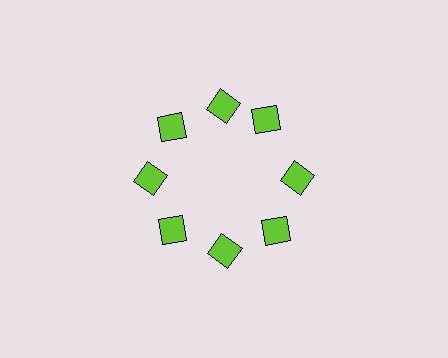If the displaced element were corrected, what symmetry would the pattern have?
It would have 8-fold rotational symmetry — the pattern would map onto itself every 45 degrees.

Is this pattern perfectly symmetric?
No. The 8 lime squares are arranged in a ring, but one element near the 2 o'clock position is rotated out of alignment along the ring, breaking the 8-fold rotational symmetry.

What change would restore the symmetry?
The symmetry would be restored by rotating it back into even spacing with its neighbors so that all 8 squares sit at equal angles and equal distance from the center.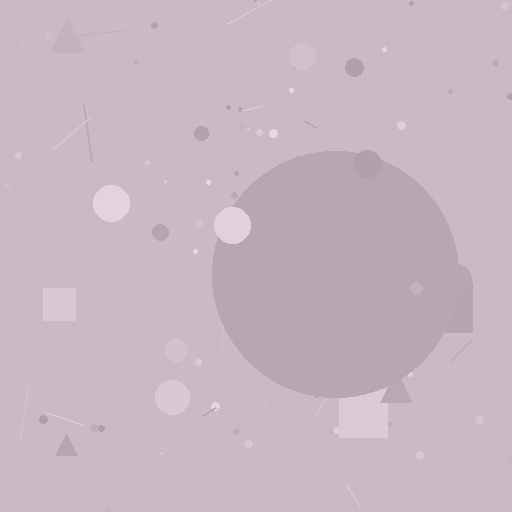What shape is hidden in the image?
A circle is hidden in the image.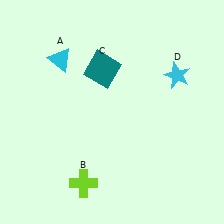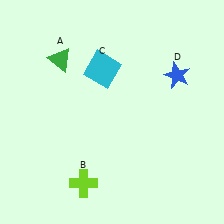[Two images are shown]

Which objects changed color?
A changed from cyan to green. C changed from teal to cyan. D changed from cyan to blue.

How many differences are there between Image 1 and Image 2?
There are 3 differences between the two images.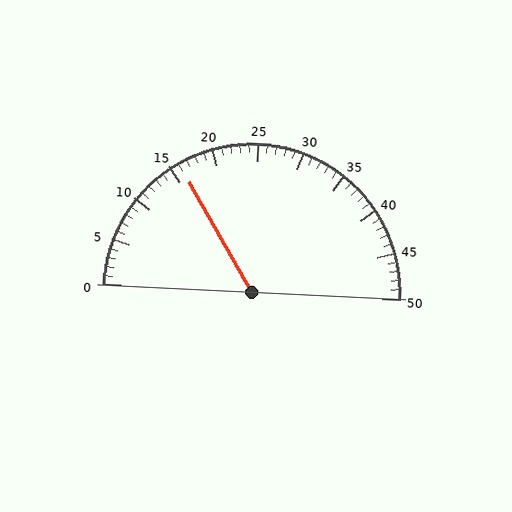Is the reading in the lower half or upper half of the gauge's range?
The reading is in the lower half of the range (0 to 50).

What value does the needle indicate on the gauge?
The needle indicates approximately 16.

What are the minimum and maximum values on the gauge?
The gauge ranges from 0 to 50.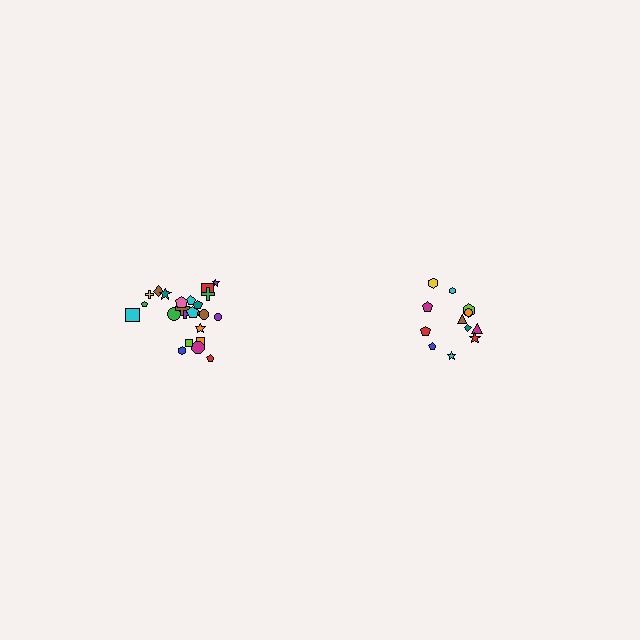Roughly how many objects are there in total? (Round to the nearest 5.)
Roughly 35 objects in total.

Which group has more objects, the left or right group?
The left group.